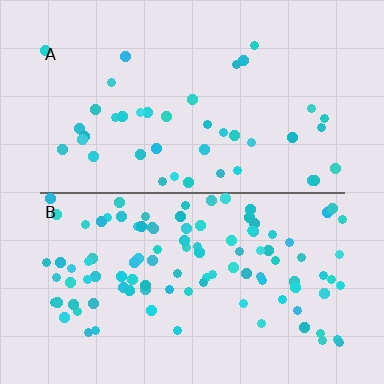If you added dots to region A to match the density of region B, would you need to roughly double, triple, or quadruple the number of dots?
Approximately triple.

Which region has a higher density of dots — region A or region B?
B (the bottom).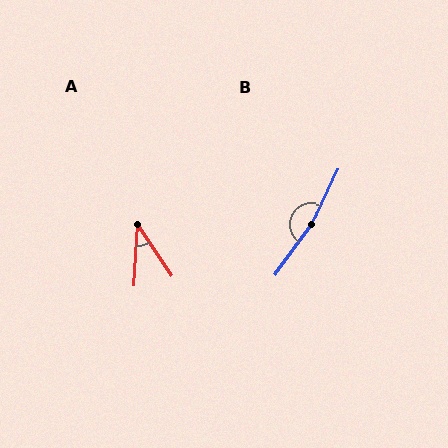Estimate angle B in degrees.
Approximately 169 degrees.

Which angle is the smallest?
A, at approximately 36 degrees.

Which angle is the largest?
B, at approximately 169 degrees.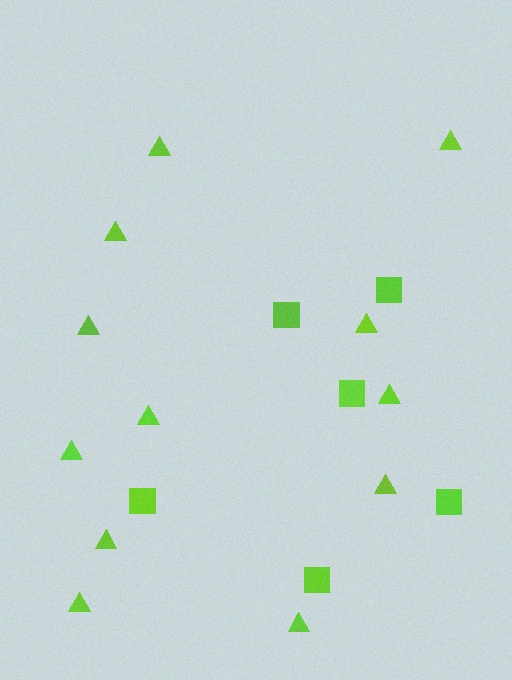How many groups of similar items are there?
There are 2 groups: one group of triangles (12) and one group of squares (6).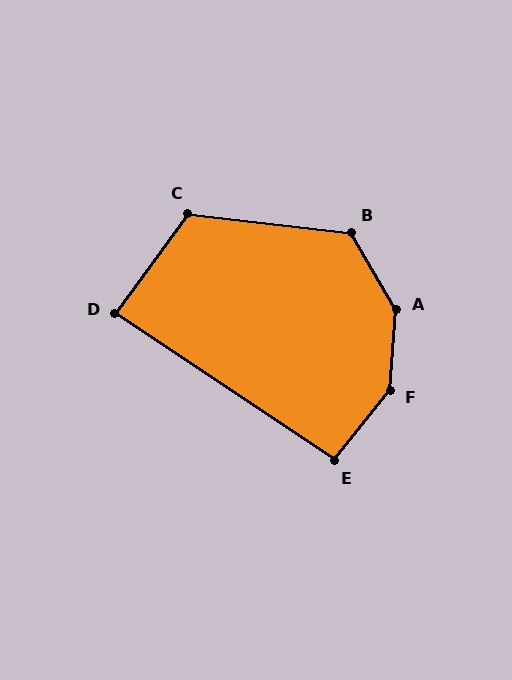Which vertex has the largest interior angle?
A, at approximately 146 degrees.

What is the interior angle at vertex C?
Approximately 119 degrees (obtuse).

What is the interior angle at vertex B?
Approximately 127 degrees (obtuse).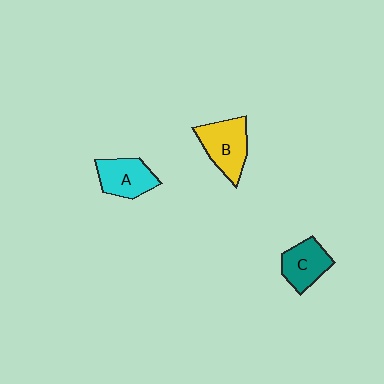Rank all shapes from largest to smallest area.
From largest to smallest: B (yellow), A (cyan), C (teal).